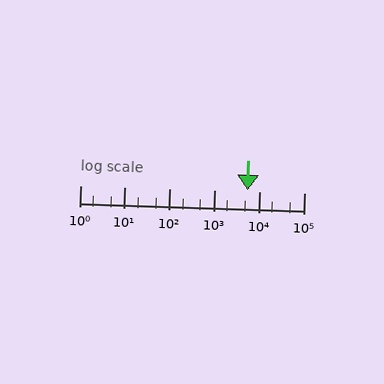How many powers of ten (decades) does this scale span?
The scale spans 5 decades, from 1 to 100000.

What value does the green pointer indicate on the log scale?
The pointer indicates approximately 5500.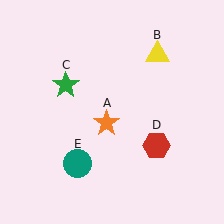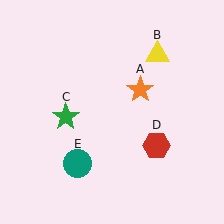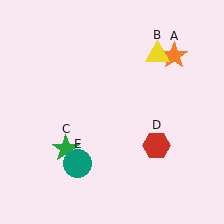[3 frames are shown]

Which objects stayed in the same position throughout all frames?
Yellow triangle (object B) and red hexagon (object D) and teal circle (object E) remained stationary.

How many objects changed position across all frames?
2 objects changed position: orange star (object A), green star (object C).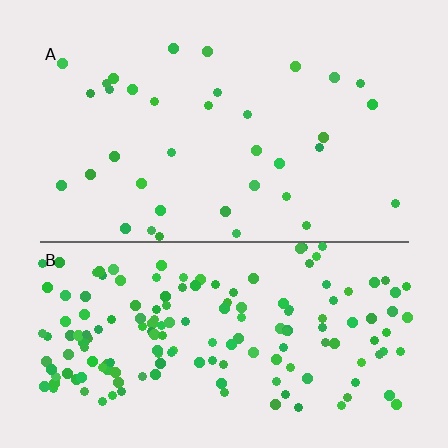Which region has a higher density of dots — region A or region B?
B (the bottom).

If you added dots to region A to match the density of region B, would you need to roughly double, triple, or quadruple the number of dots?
Approximately quadruple.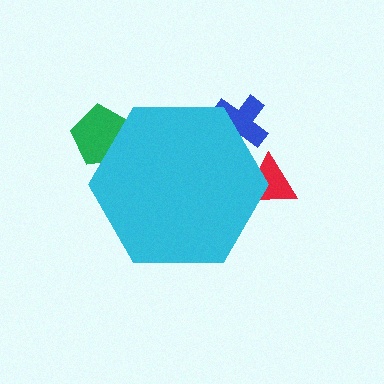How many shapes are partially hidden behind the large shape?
3 shapes are partially hidden.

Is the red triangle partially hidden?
Yes, the red triangle is partially hidden behind the cyan hexagon.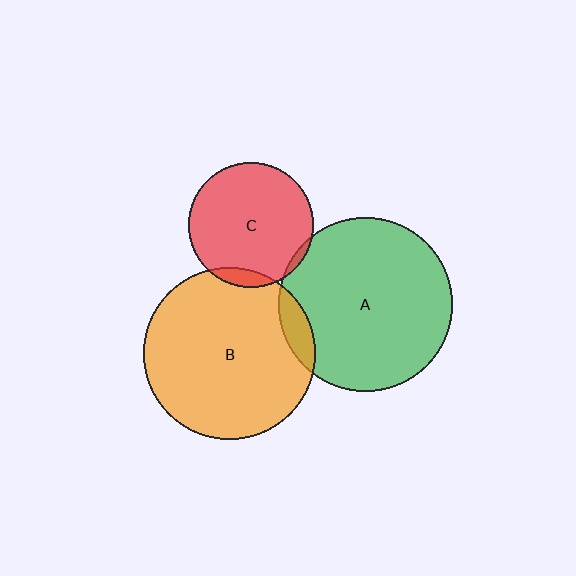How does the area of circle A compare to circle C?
Approximately 2.0 times.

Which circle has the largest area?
Circle A (green).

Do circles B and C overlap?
Yes.